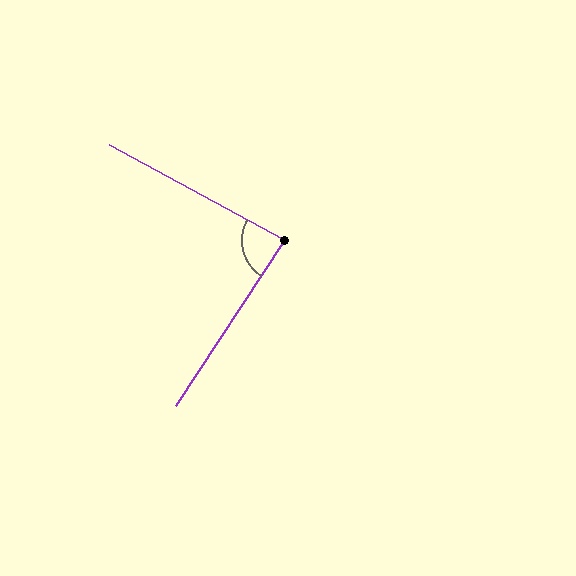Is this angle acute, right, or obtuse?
It is approximately a right angle.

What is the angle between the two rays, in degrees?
Approximately 85 degrees.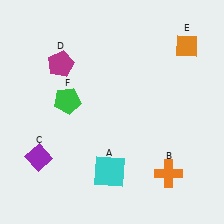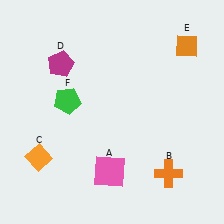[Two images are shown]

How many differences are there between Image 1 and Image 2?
There are 2 differences between the two images.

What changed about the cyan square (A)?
In Image 1, A is cyan. In Image 2, it changed to pink.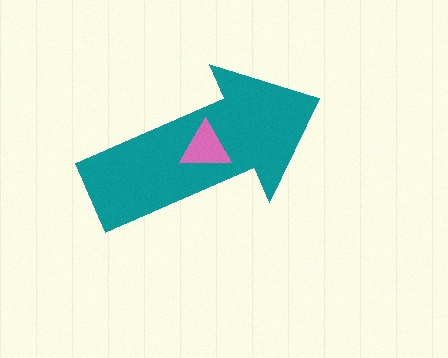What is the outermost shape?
The teal arrow.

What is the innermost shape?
The pink triangle.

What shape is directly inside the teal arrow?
The pink triangle.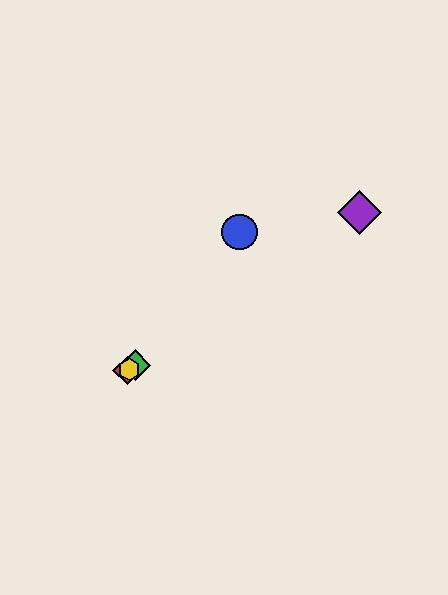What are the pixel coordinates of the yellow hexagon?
The yellow hexagon is at (129, 369).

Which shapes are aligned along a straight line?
The red diamond, the green diamond, the yellow hexagon, the purple diamond are aligned along a straight line.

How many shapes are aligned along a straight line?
4 shapes (the red diamond, the green diamond, the yellow hexagon, the purple diamond) are aligned along a straight line.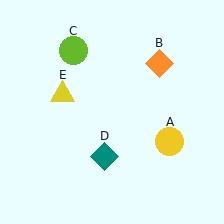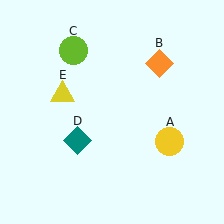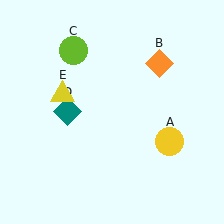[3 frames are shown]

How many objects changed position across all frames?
1 object changed position: teal diamond (object D).